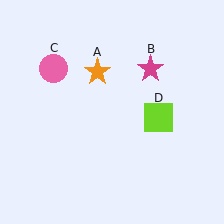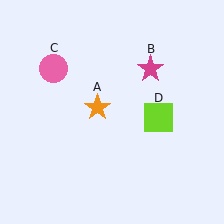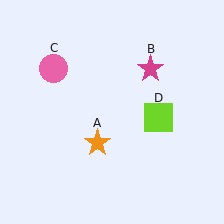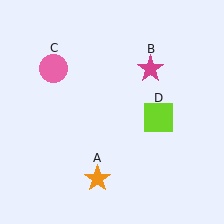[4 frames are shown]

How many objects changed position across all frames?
1 object changed position: orange star (object A).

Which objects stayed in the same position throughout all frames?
Magenta star (object B) and pink circle (object C) and lime square (object D) remained stationary.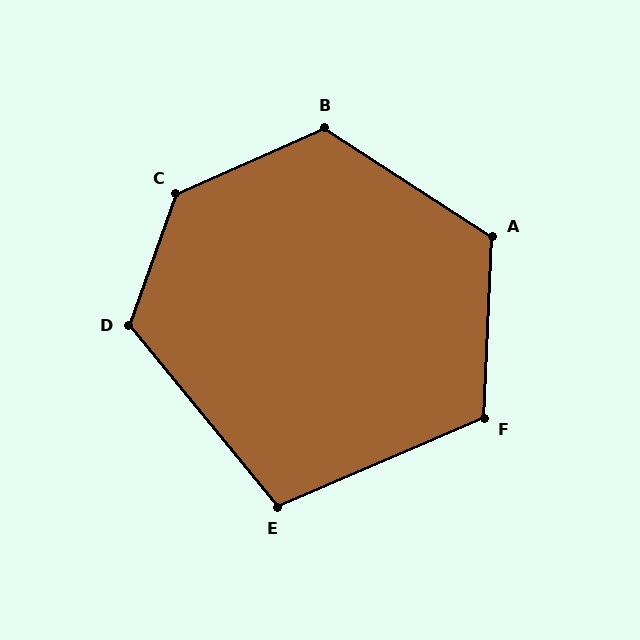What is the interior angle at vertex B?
Approximately 124 degrees (obtuse).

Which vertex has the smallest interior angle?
E, at approximately 106 degrees.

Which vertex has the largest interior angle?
C, at approximately 133 degrees.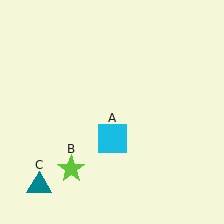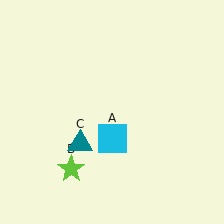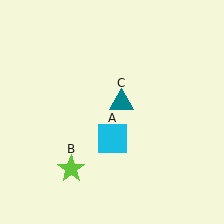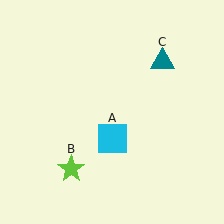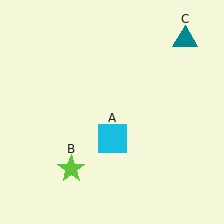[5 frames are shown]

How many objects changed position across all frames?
1 object changed position: teal triangle (object C).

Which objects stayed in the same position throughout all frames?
Cyan square (object A) and lime star (object B) remained stationary.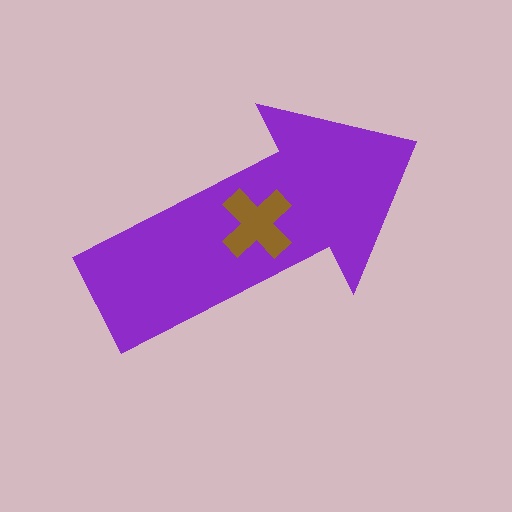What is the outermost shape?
The purple arrow.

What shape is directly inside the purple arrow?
The brown cross.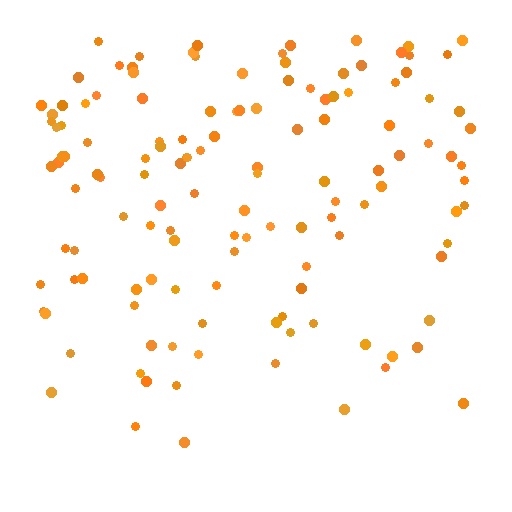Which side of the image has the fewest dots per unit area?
The bottom.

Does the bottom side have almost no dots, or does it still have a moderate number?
Still a moderate number, just noticeably fewer than the top.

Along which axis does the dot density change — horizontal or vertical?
Vertical.